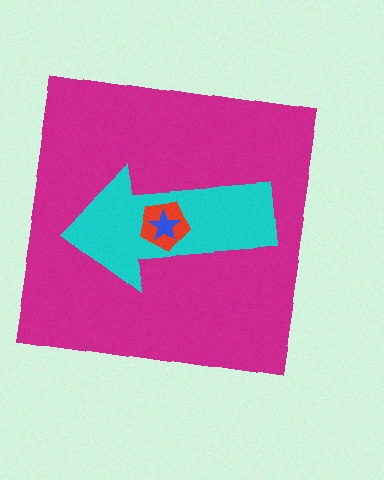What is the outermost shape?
The magenta square.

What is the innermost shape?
The blue star.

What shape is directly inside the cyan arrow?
The red pentagon.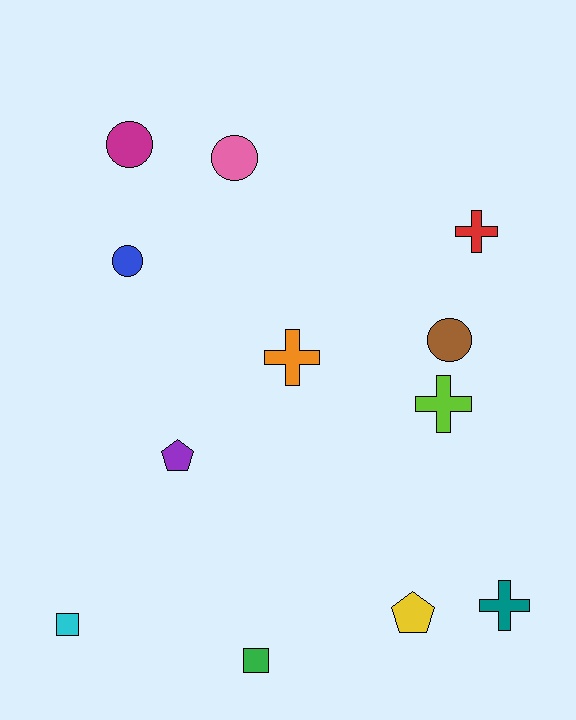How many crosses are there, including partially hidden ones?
There are 4 crosses.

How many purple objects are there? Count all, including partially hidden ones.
There is 1 purple object.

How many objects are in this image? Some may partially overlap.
There are 12 objects.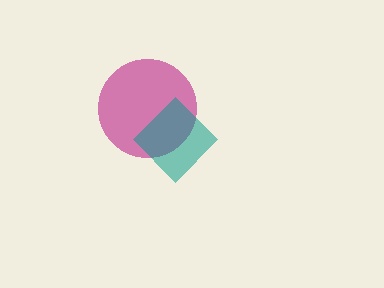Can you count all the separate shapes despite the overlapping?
Yes, there are 2 separate shapes.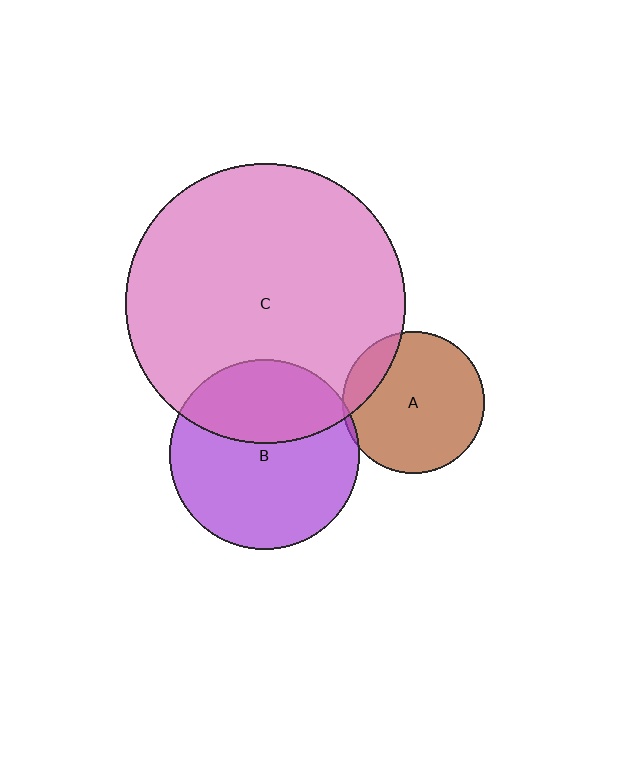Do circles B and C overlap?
Yes.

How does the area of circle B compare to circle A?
Approximately 1.8 times.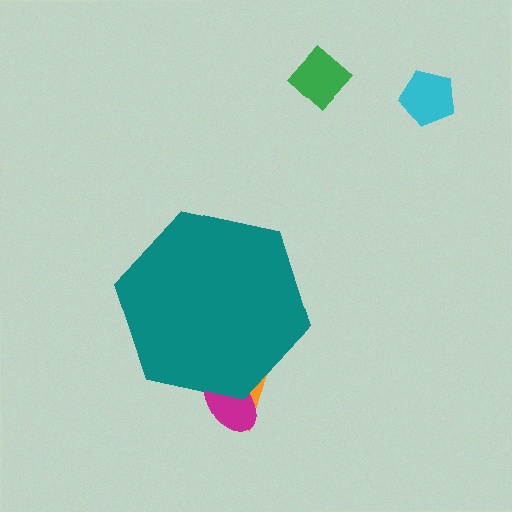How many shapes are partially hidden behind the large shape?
2 shapes are partially hidden.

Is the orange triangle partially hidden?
Yes, the orange triangle is partially hidden behind the teal hexagon.